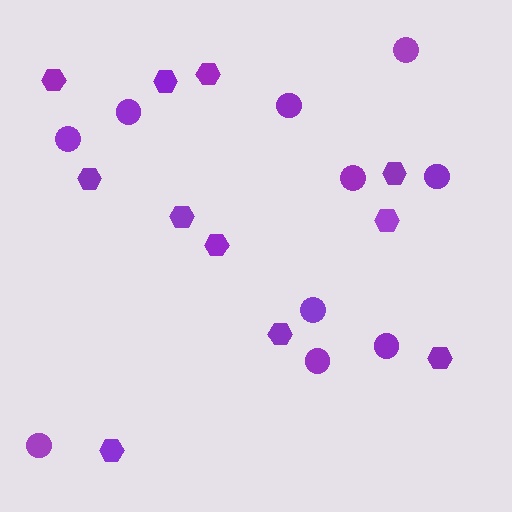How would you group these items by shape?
There are 2 groups: one group of hexagons (11) and one group of circles (10).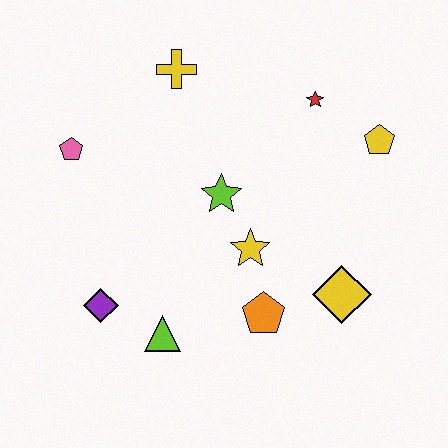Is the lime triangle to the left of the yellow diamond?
Yes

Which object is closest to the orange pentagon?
The yellow star is closest to the orange pentagon.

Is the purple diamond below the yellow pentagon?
Yes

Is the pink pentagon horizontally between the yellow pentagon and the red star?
No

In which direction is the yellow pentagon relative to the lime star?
The yellow pentagon is to the right of the lime star.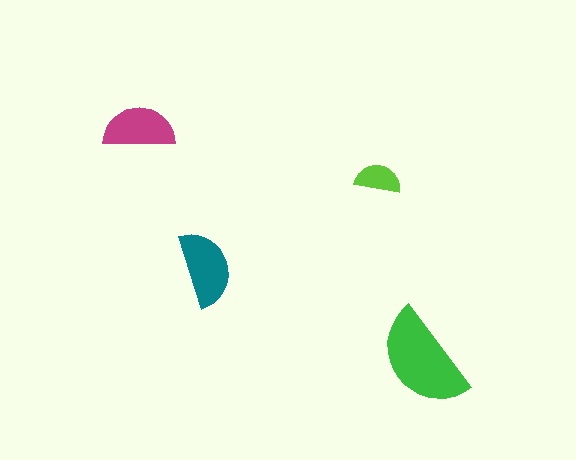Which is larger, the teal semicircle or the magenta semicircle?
The teal one.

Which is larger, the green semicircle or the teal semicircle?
The green one.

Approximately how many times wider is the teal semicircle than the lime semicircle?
About 1.5 times wider.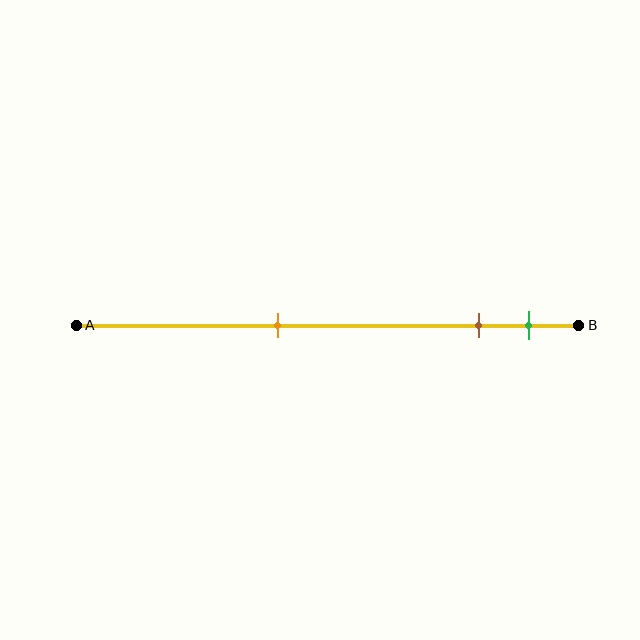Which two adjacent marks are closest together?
The brown and green marks are the closest adjacent pair.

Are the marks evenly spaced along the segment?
No, the marks are not evenly spaced.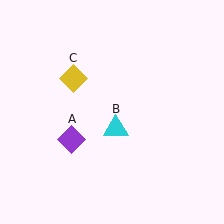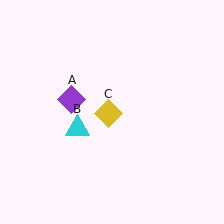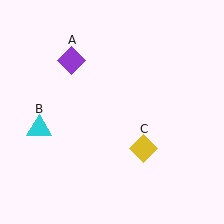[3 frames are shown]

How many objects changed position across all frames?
3 objects changed position: purple diamond (object A), cyan triangle (object B), yellow diamond (object C).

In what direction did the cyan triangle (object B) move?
The cyan triangle (object B) moved left.